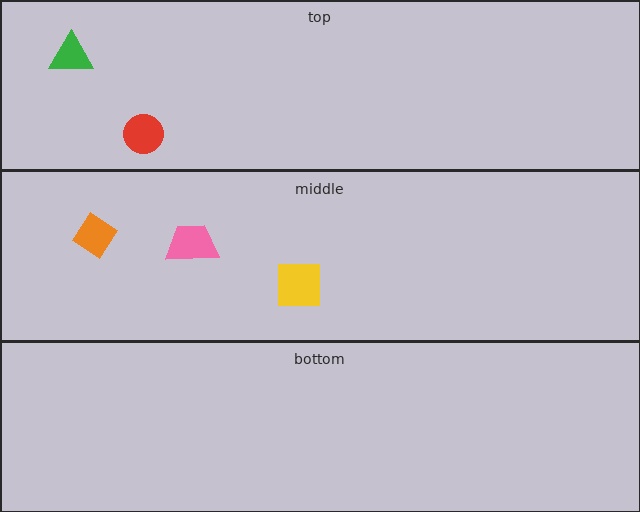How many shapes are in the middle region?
3.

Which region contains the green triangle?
The top region.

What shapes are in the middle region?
The pink trapezoid, the orange diamond, the yellow square.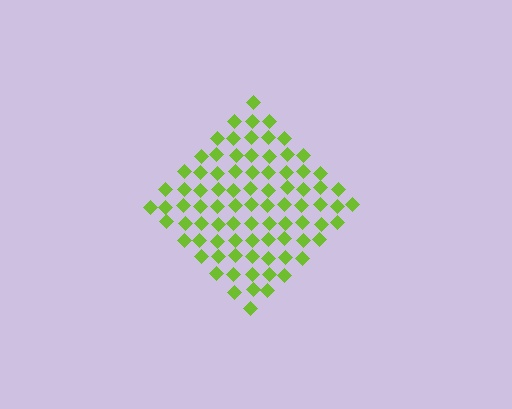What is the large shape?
The large shape is a diamond.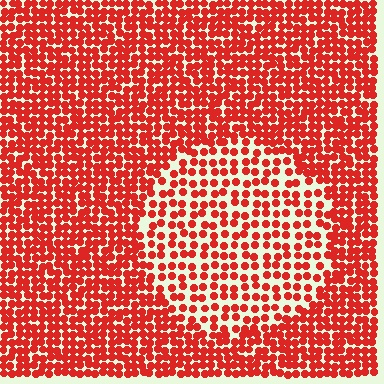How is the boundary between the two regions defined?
The boundary is defined by a change in element density (approximately 1.8x ratio). All elements are the same color, size, and shape.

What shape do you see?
I see a circle.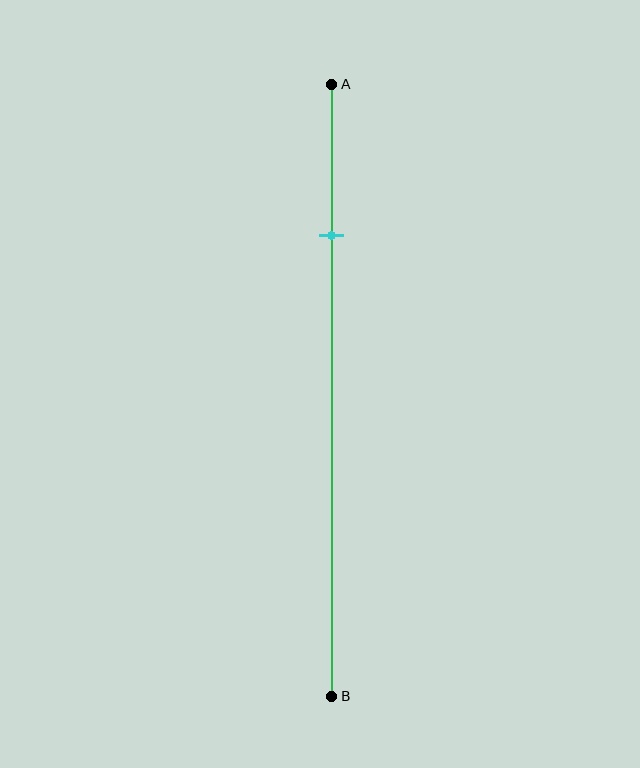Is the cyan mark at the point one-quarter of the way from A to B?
Yes, the mark is approximately at the one-quarter point.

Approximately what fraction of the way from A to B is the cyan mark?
The cyan mark is approximately 25% of the way from A to B.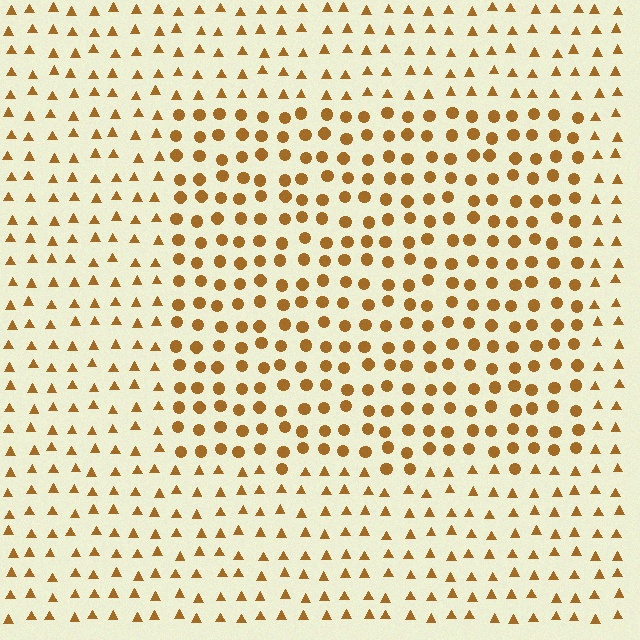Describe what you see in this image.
The image is filled with small brown elements arranged in a uniform grid. A rectangle-shaped region contains circles, while the surrounding area contains triangles. The boundary is defined purely by the change in element shape.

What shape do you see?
I see a rectangle.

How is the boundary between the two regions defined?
The boundary is defined by a change in element shape: circles inside vs. triangles outside. All elements share the same color and spacing.